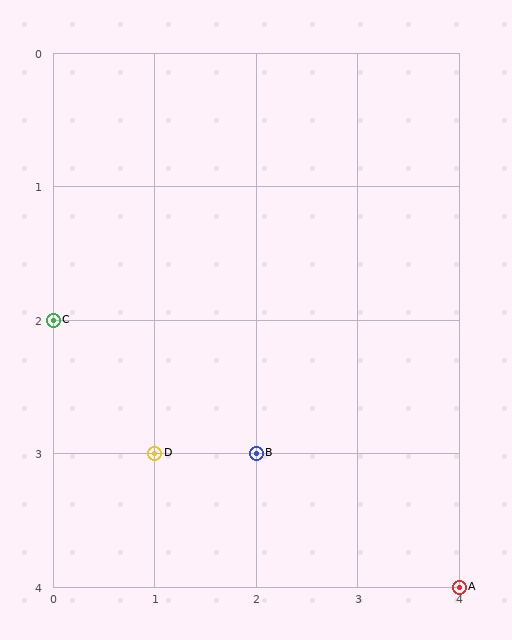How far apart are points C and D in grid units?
Points C and D are 1 column and 1 row apart (about 1.4 grid units diagonally).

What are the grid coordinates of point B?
Point B is at grid coordinates (2, 3).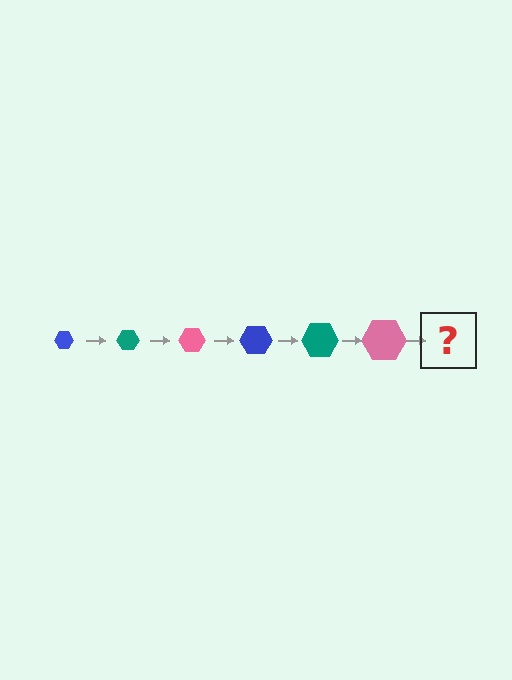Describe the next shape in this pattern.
It should be a blue hexagon, larger than the previous one.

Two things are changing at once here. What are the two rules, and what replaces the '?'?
The two rules are that the hexagon grows larger each step and the color cycles through blue, teal, and pink. The '?' should be a blue hexagon, larger than the previous one.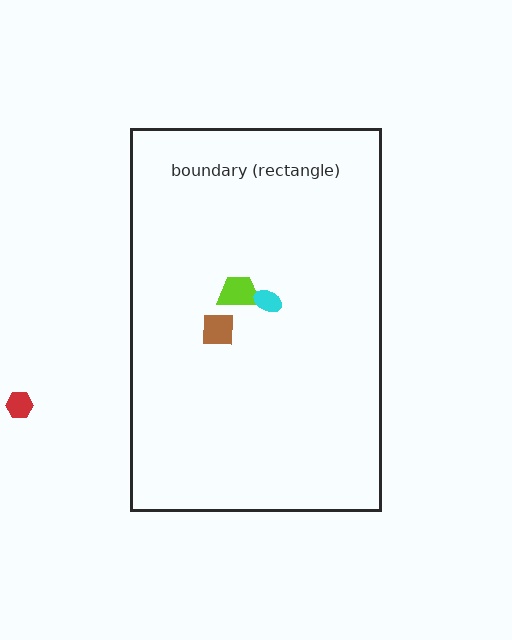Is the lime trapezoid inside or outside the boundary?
Inside.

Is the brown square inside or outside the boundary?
Inside.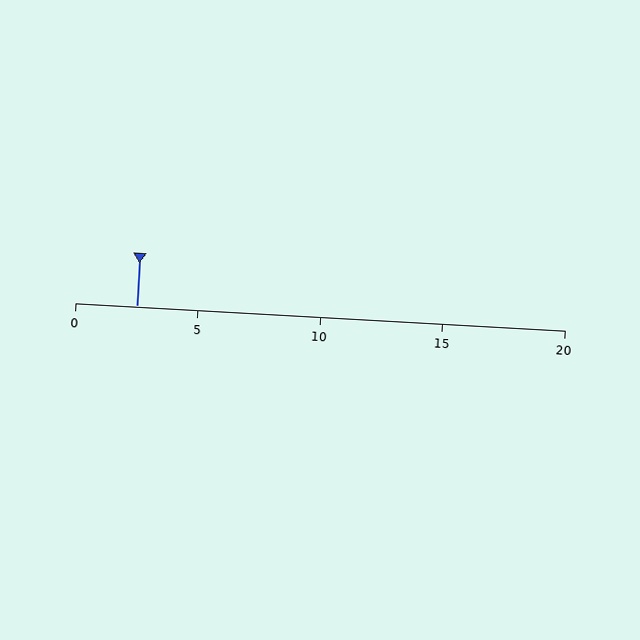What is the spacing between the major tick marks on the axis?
The major ticks are spaced 5 apart.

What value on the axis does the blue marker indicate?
The marker indicates approximately 2.5.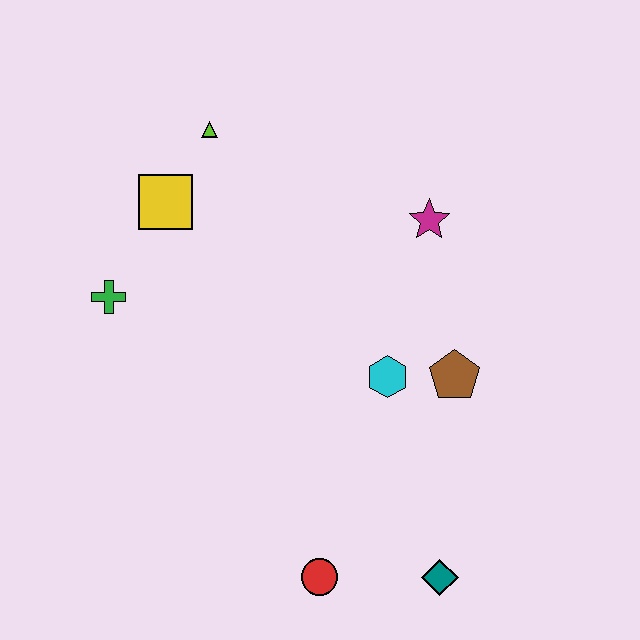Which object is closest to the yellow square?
The lime triangle is closest to the yellow square.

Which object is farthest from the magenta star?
The red circle is farthest from the magenta star.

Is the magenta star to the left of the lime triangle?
No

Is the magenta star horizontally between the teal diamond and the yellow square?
Yes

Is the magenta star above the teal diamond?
Yes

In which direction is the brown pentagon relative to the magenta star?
The brown pentagon is below the magenta star.